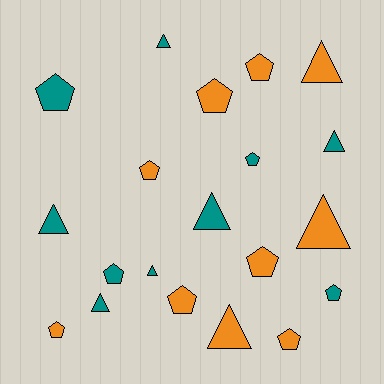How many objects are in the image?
There are 20 objects.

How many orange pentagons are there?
There are 7 orange pentagons.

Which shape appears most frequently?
Pentagon, with 11 objects.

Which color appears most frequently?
Teal, with 10 objects.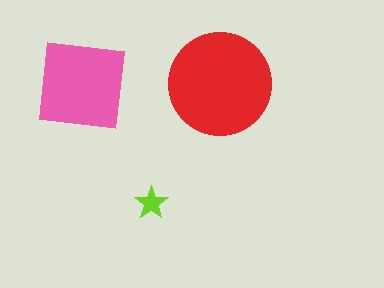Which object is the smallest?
The lime star.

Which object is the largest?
The red circle.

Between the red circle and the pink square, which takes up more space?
The red circle.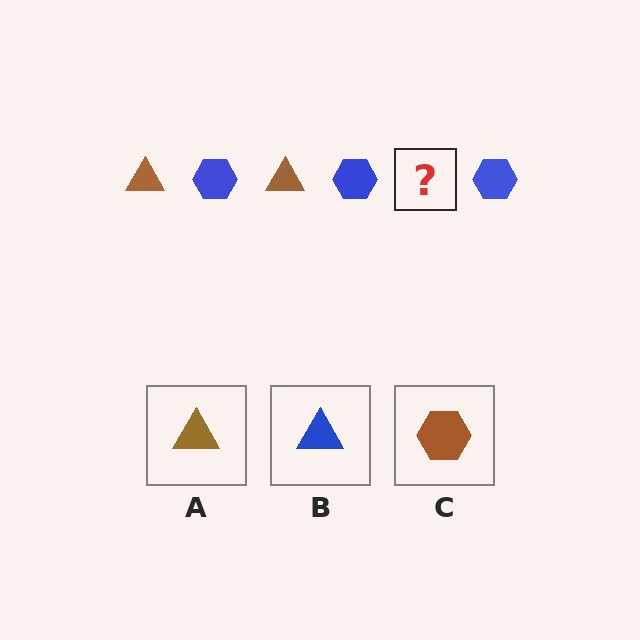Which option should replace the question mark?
Option A.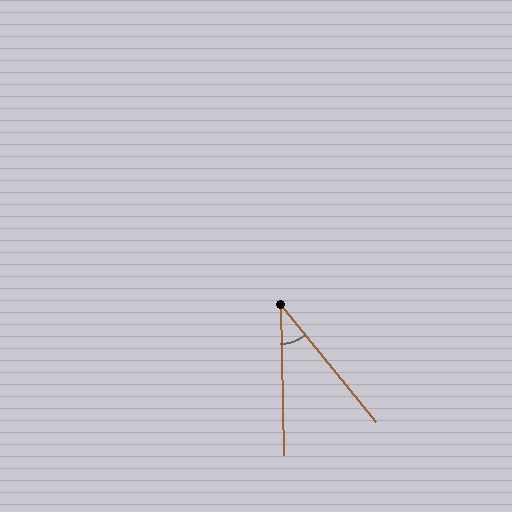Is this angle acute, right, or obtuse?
It is acute.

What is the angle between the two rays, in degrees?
Approximately 38 degrees.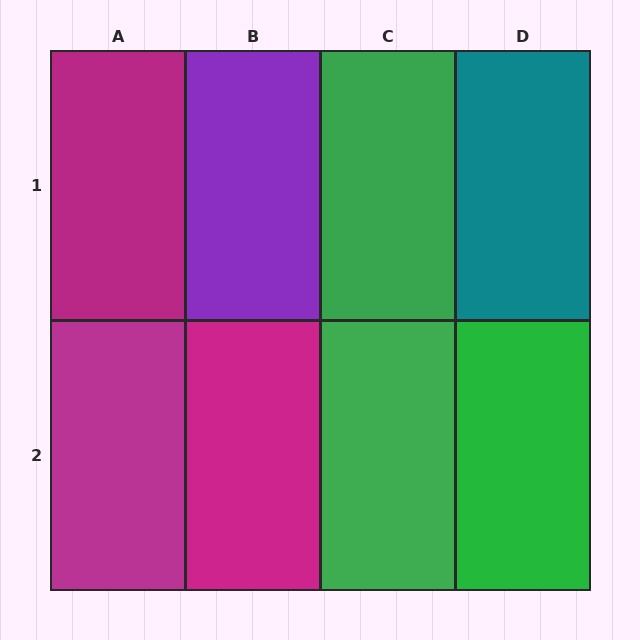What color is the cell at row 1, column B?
Purple.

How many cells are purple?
1 cell is purple.